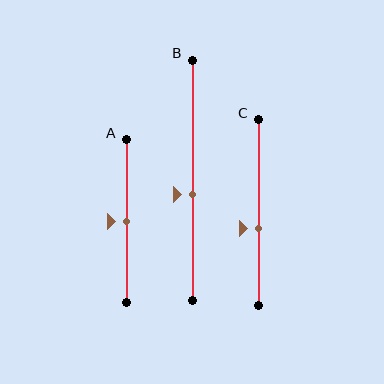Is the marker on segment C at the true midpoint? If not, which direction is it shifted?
No, the marker on segment C is shifted downward by about 9% of the segment length.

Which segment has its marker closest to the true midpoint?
Segment A has its marker closest to the true midpoint.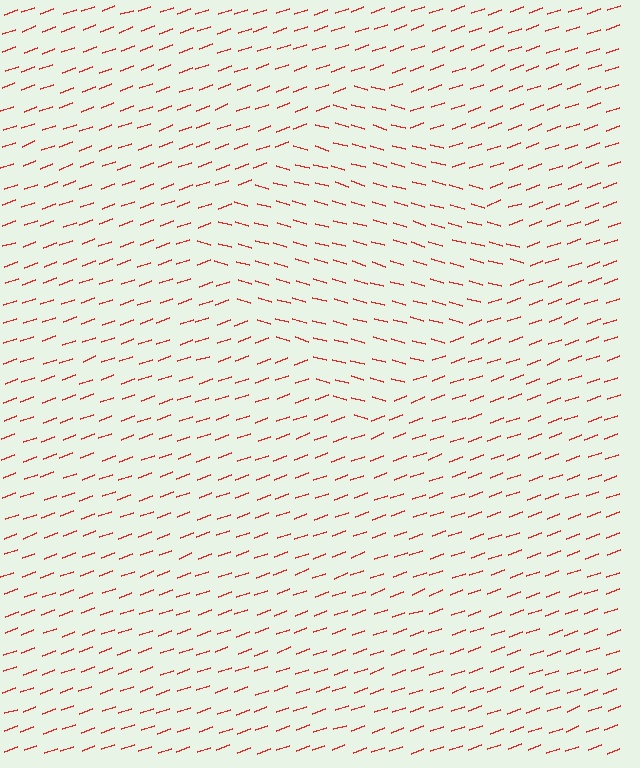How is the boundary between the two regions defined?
The boundary is defined purely by a change in line orientation (approximately 35 degrees difference). All lines are the same color and thickness.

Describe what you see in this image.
The image is filled with small red line segments. A diamond region in the image has lines oriented differently from the surrounding lines, creating a visible texture boundary.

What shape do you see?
I see a diamond.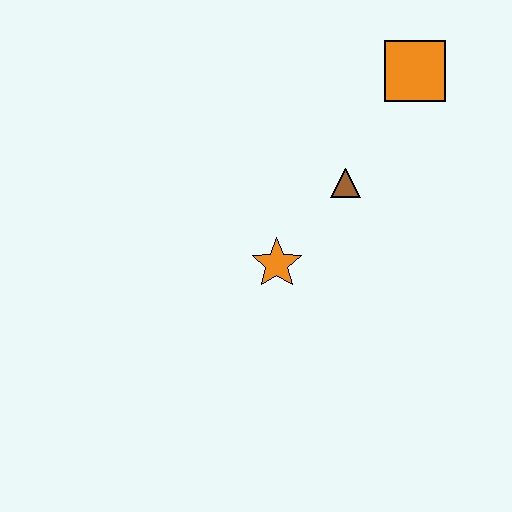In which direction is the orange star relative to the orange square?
The orange star is below the orange square.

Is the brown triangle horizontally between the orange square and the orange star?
Yes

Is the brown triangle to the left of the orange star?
No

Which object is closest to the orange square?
The brown triangle is closest to the orange square.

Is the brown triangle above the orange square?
No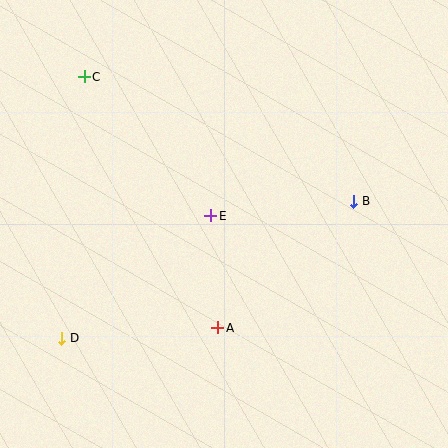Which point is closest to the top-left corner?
Point C is closest to the top-left corner.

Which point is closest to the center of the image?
Point E at (211, 216) is closest to the center.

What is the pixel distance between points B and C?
The distance between B and C is 297 pixels.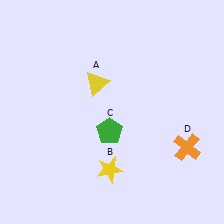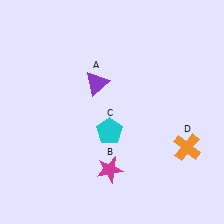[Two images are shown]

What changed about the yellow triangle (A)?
In Image 1, A is yellow. In Image 2, it changed to purple.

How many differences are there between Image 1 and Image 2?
There are 3 differences between the two images.